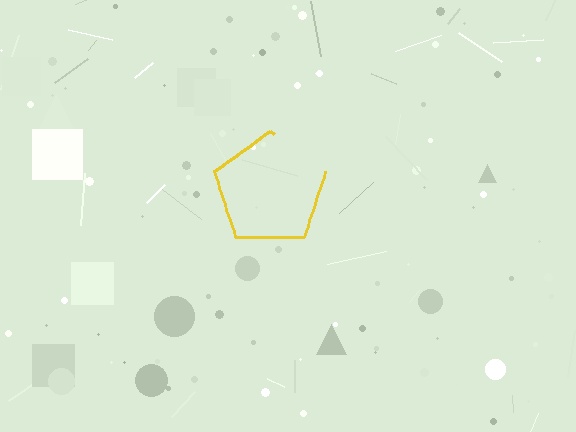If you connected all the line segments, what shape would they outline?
They would outline a pentagon.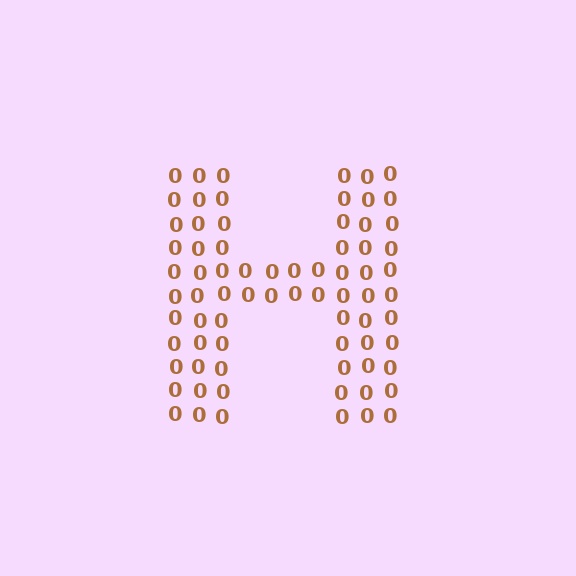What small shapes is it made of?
It is made of small digit 0's.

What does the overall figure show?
The overall figure shows the letter H.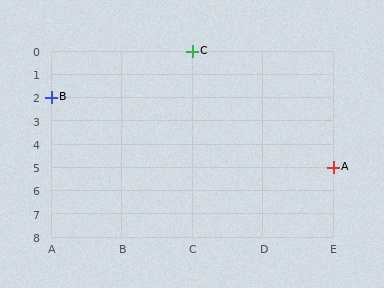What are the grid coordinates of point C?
Point C is at grid coordinates (C, 0).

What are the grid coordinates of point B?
Point B is at grid coordinates (A, 2).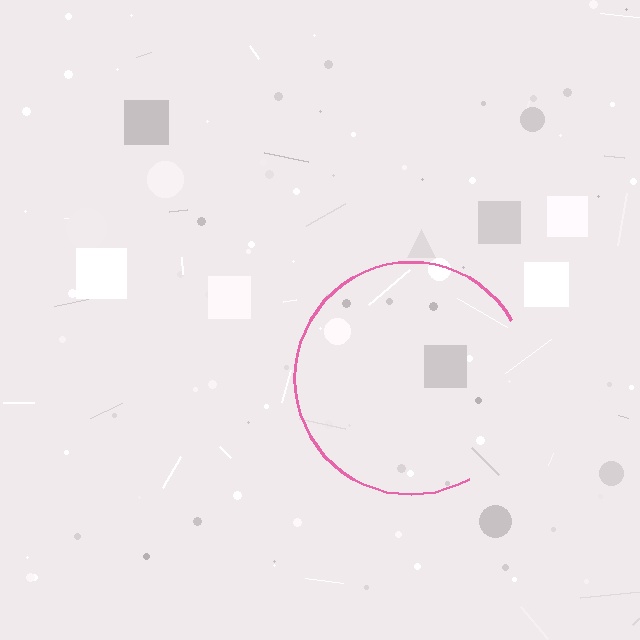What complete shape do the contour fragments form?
The contour fragments form a circle.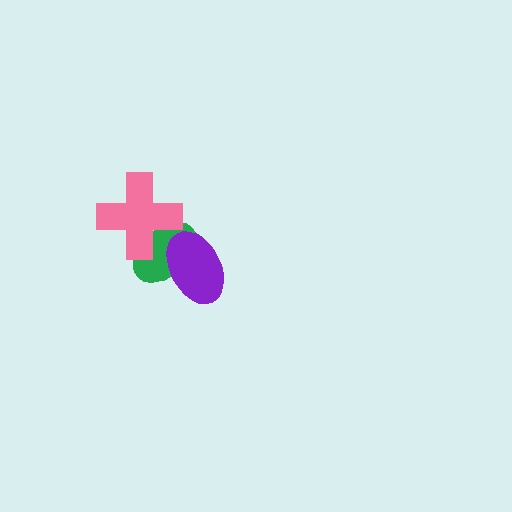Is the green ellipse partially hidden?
Yes, it is partially covered by another shape.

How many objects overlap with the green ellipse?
2 objects overlap with the green ellipse.